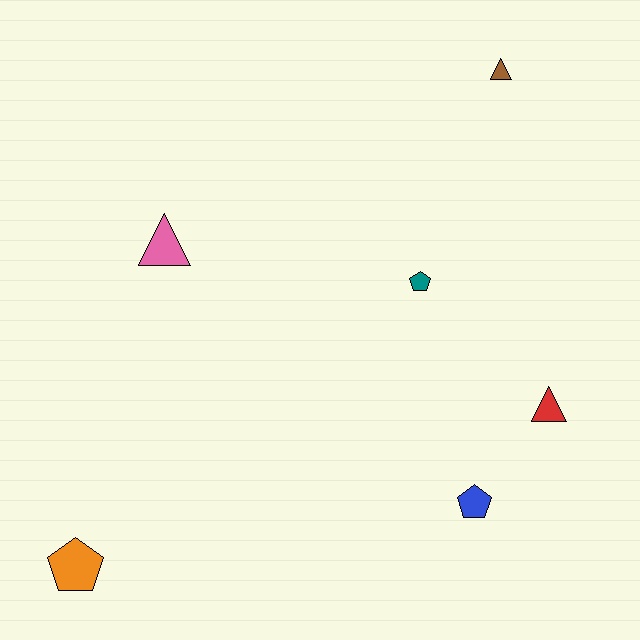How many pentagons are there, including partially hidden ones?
There are 3 pentagons.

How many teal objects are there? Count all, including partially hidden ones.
There is 1 teal object.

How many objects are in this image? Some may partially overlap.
There are 6 objects.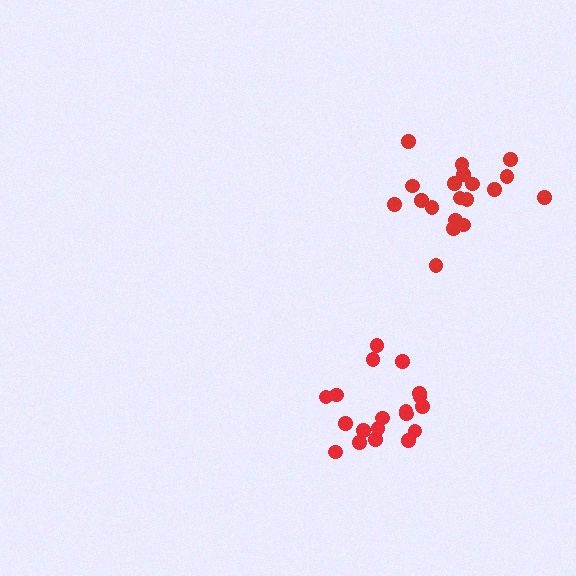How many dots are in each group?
Group 1: 19 dots, Group 2: 19 dots (38 total).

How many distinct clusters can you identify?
There are 2 distinct clusters.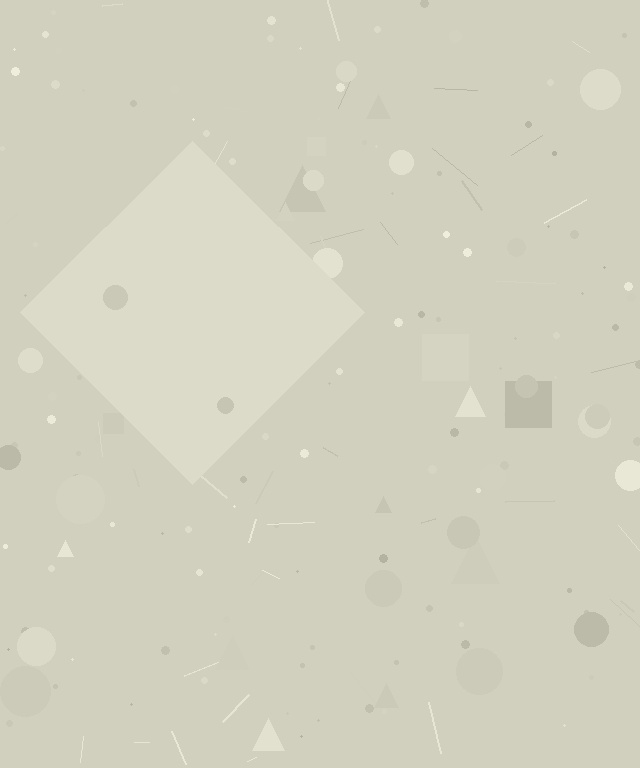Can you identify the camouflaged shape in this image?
The camouflaged shape is a diamond.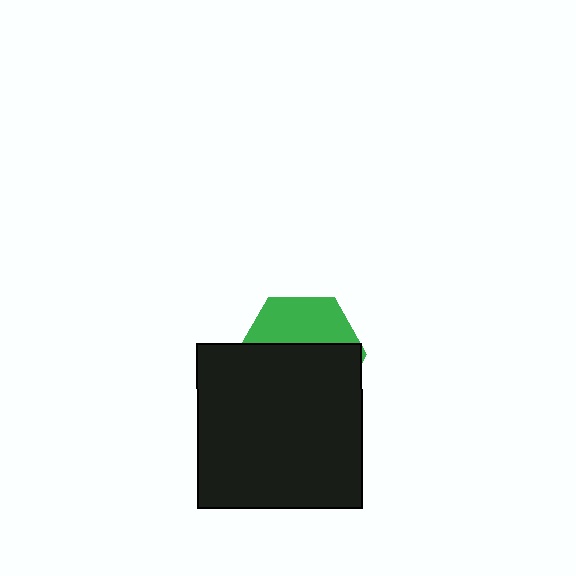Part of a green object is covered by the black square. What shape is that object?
It is a hexagon.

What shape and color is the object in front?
The object in front is a black square.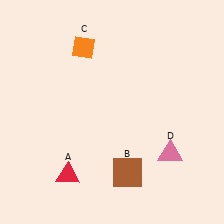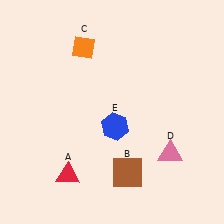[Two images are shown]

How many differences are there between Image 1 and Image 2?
There is 1 difference between the two images.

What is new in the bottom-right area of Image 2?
A blue hexagon (E) was added in the bottom-right area of Image 2.